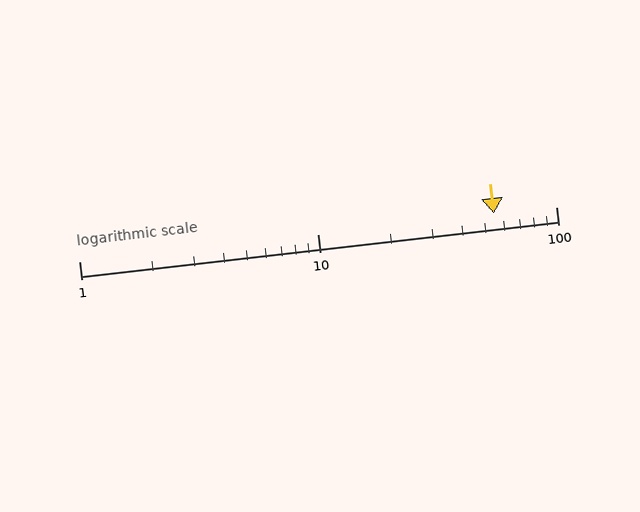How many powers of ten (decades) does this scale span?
The scale spans 2 decades, from 1 to 100.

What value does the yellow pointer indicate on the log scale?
The pointer indicates approximately 55.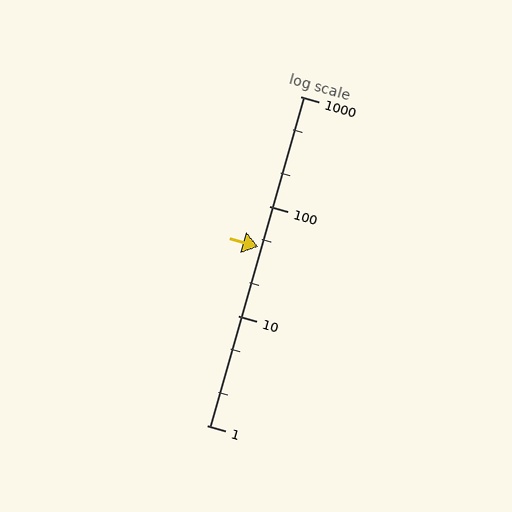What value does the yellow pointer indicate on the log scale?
The pointer indicates approximately 42.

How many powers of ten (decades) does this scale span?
The scale spans 3 decades, from 1 to 1000.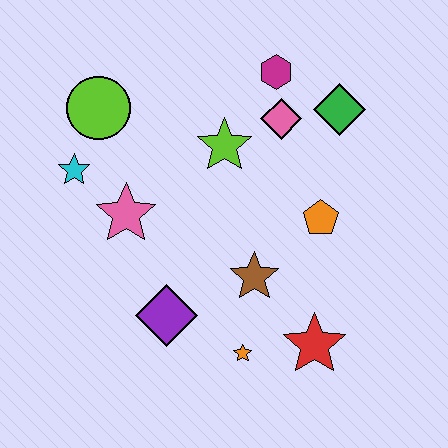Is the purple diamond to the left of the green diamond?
Yes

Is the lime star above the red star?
Yes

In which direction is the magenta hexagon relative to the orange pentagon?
The magenta hexagon is above the orange pentagon.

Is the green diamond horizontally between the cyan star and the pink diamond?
No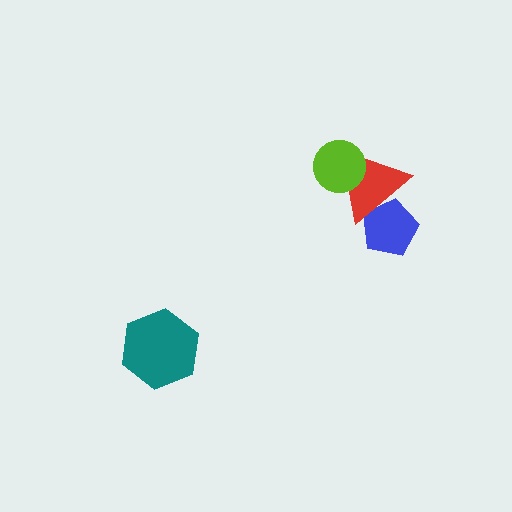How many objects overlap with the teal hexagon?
0 objects overlap with the teal hexagon.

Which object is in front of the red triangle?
The lime circle is in front of the red triangle.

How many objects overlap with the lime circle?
1 object overlaps with the lime circle.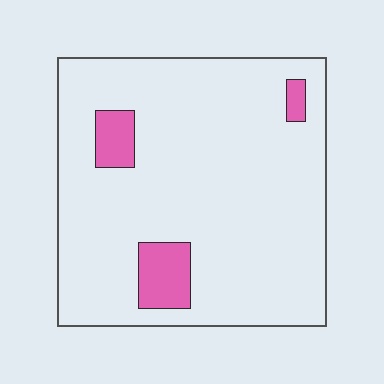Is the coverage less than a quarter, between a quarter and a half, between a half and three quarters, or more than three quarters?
Less than a quarter.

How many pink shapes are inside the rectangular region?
3.